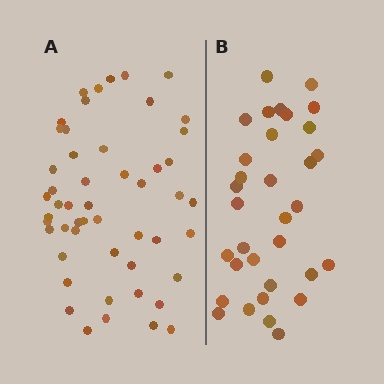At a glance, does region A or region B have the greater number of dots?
Region A (the left region) has more dots.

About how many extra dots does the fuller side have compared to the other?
Region A has approximately 20 more dots than region B.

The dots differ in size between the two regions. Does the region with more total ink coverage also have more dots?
No. Region B has more total ink coverage because its dots are larger, but region A actually contains more individual dots. Total area can be misleading — the number of items is what matters here.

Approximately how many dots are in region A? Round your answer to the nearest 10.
About 50 dots. (The exact count is 51, which rounds to 50.)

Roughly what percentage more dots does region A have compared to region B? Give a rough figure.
About 55% more.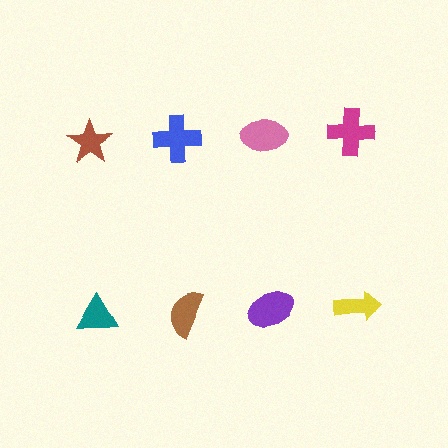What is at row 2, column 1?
A teal triangle.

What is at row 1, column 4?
A magenta cross.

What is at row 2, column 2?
A brown semicircle.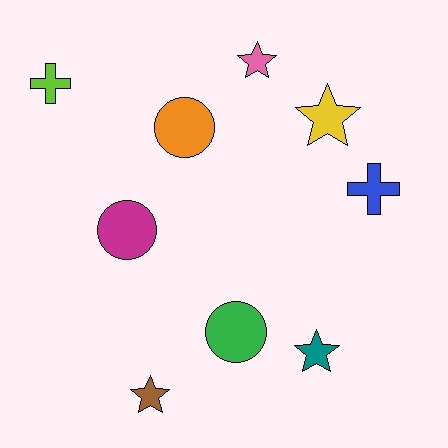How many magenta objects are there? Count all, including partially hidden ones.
There is 1 magenta object.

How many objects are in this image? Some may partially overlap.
There are 9 objects.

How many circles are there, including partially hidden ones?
There are 3 circles.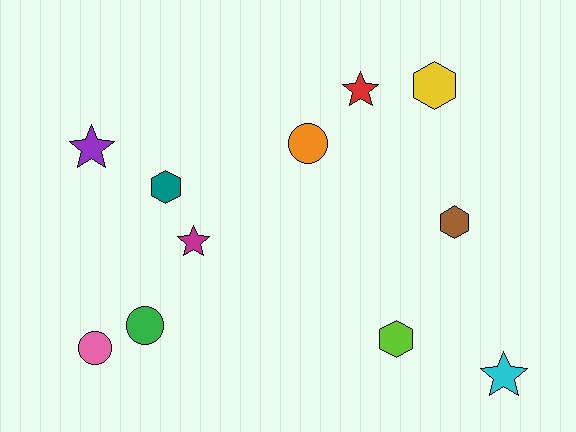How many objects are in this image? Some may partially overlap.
There are 11 objects.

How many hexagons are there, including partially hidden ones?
There are 4 hexagons.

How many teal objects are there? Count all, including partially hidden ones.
There is 1 teal object.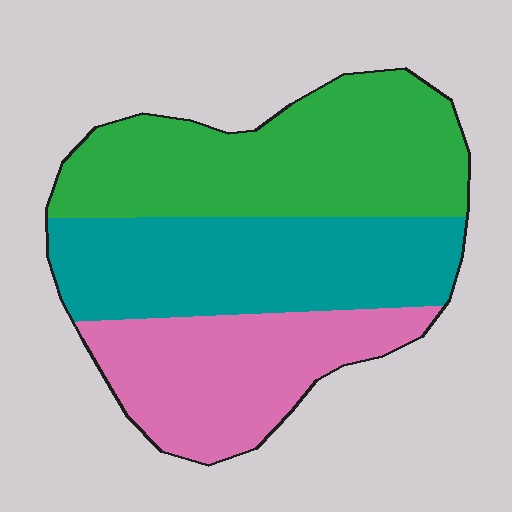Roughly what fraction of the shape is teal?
Teal covers roughly 35% of the shape.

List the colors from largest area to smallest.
From largest to smallest: green, teal, pink.